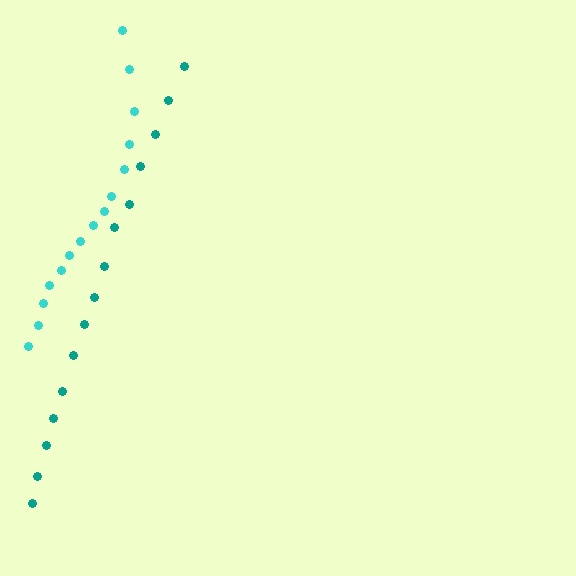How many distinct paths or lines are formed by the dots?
There are 2 distinct paths.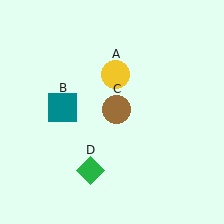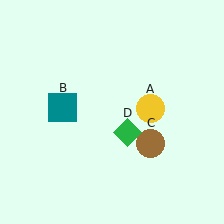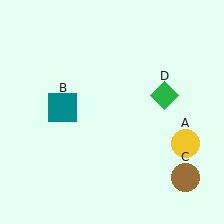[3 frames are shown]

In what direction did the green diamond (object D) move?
The green diamond (object D) moved up and to the right.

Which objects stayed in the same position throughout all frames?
Teal square (object B) remained stationary.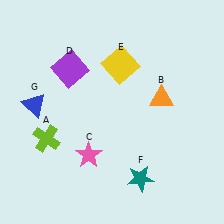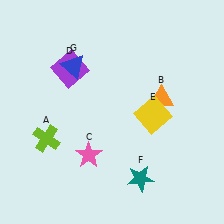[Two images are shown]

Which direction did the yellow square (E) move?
The yellow square (E) moved down.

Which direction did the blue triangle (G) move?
The blue triangle (G) moved up.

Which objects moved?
The objects that moved are: the yellow square (E), the blue triangle (G).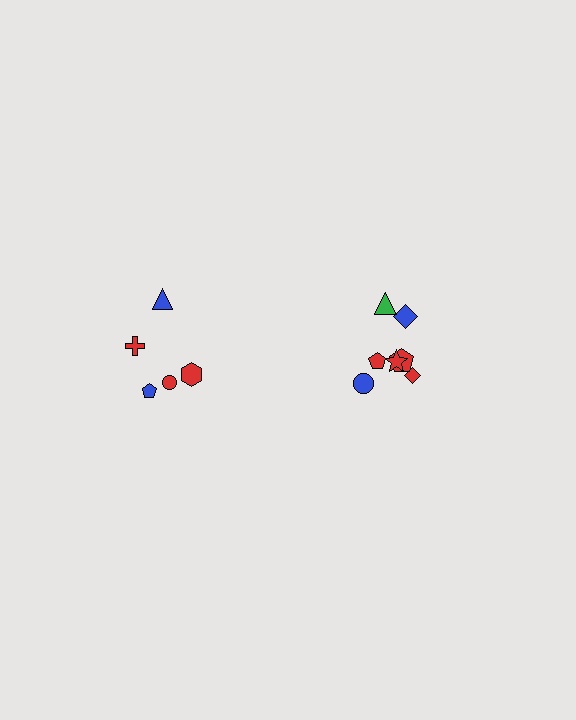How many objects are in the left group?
There are 5 objects.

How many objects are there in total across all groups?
There are 12 objects.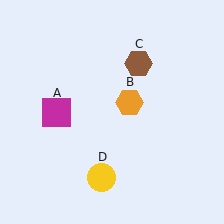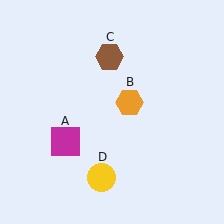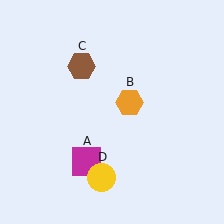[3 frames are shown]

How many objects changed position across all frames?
2 objects changed position: magenta square (object A), brown hexagon (object C).